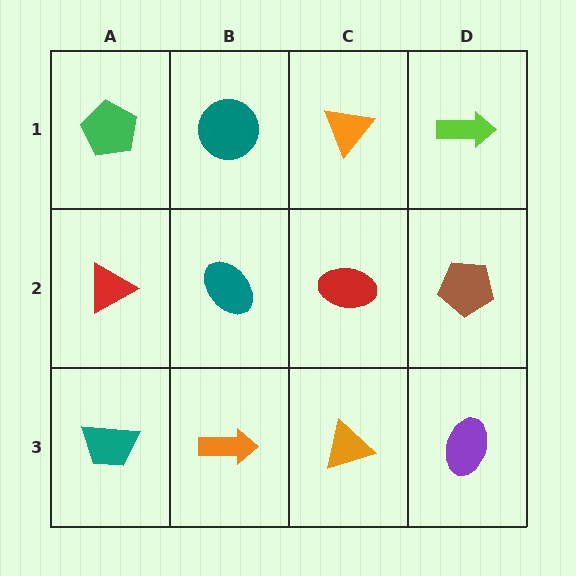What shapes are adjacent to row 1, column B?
A teal ellipse (row 2, column B), a green pentagon (row 1, column A), an orange triangle (row 1, column C).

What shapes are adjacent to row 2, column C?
An orange triangle (row 1, column C), an orange triangle (row 3, column C), a teal ellipse (row 2, column B), a brown pentagon (row 2, column D).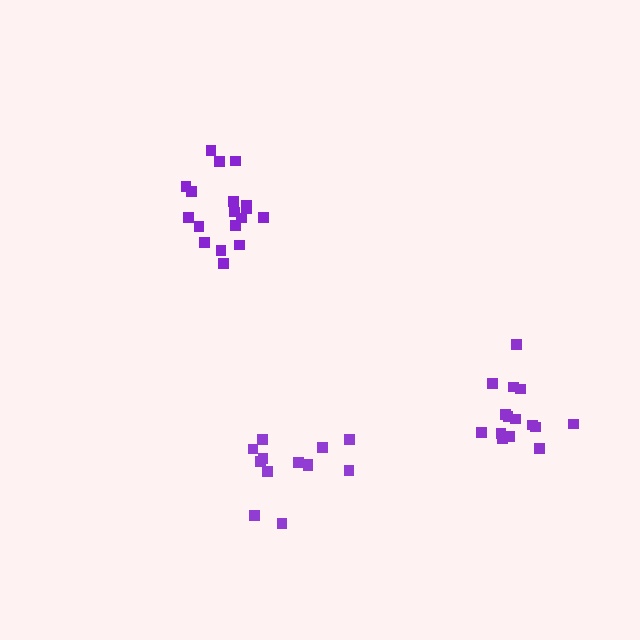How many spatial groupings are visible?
There are 3 spatial groupings.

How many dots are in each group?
Group 1: 18 dots, Group 2: 13 dots, Group 3: 15 dots (46 total).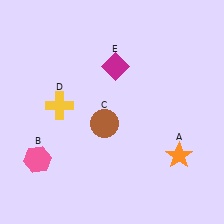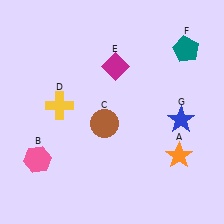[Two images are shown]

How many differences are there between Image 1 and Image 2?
There are 2 differences between the two images.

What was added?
A teal pentagon (F), a blue star (G) were added in Image 2.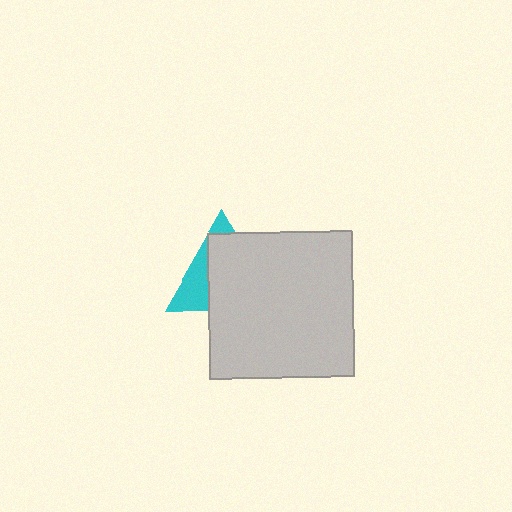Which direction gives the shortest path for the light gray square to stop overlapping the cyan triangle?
Moving toward the lower-right gives the shortest separation.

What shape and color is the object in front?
The object in front is a light gray square.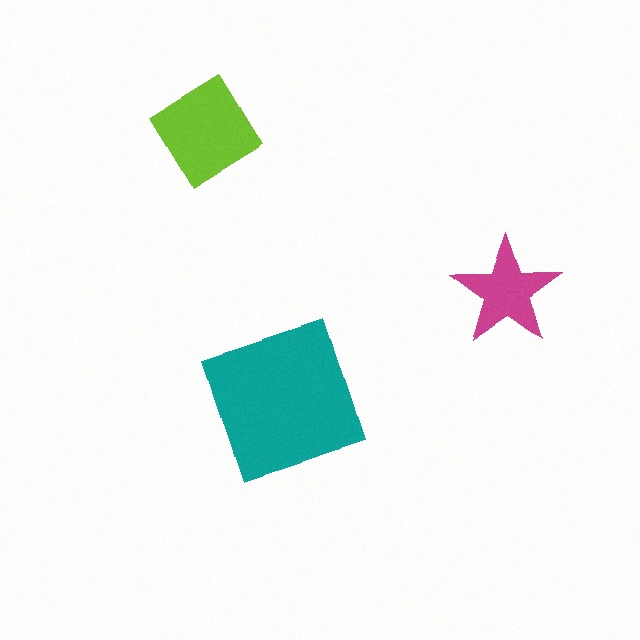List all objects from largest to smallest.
The teal square, the lime diamond, the magenta star.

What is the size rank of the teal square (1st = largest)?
1st.